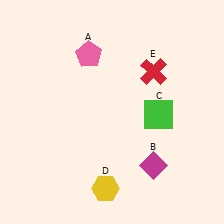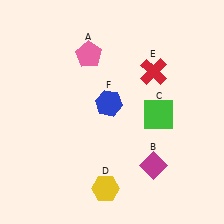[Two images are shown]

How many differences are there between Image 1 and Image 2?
There is 1 difference between the two images.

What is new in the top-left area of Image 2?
A blue hexagon (F) was added in the top-left area of Image 2.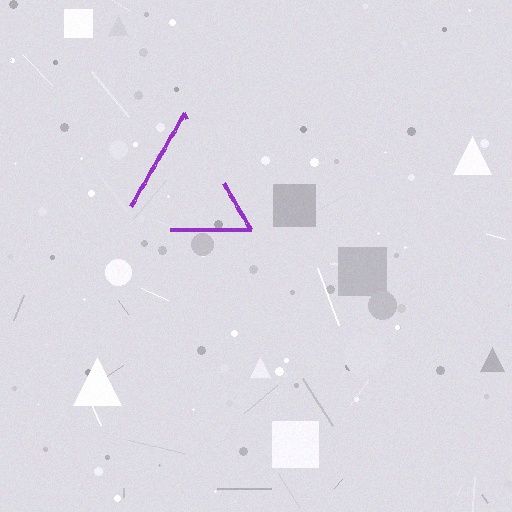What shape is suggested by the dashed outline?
The dashed outline suggests a triangle.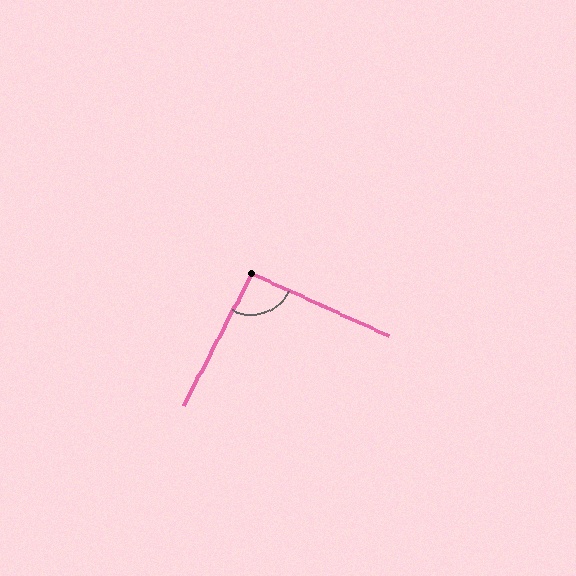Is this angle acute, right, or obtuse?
It is approximately a right angle.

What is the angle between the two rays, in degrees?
Approximately 93 degrees.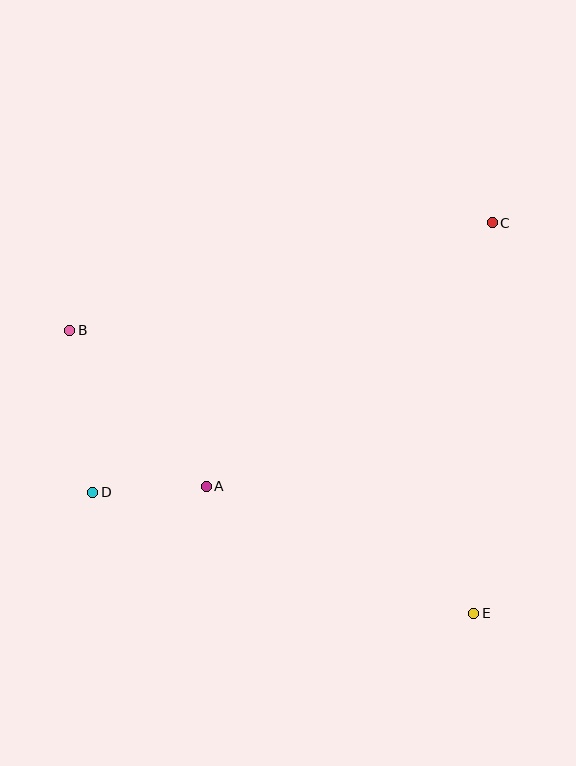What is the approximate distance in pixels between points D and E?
The distance between D and E is approximately 400 pixels.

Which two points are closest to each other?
Points A and D are closest to each other.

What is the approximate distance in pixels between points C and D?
The distance between C and D is approximately 482 pixels.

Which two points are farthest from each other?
Points B and E are farthest from each other.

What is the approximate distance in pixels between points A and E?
The distance between A and E is approximately 296 pixels.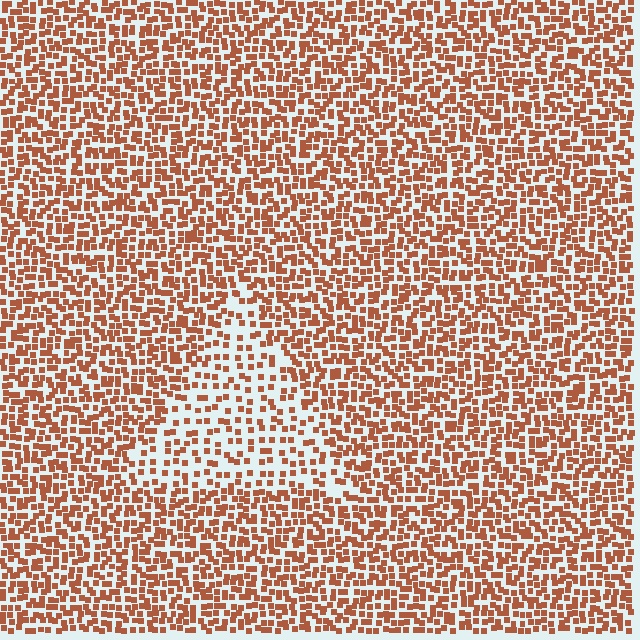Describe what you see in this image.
The image contains small brown elements arranged at two different densities. A triangle-shaped region is visible where the elements are less densely packed than the surrounding area.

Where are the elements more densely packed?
The elements are more densely packed outside the triangle boundary.